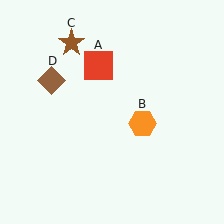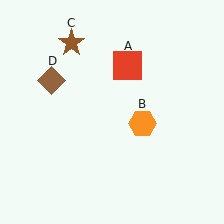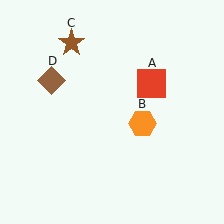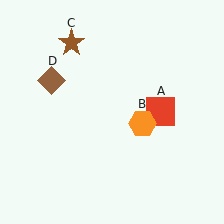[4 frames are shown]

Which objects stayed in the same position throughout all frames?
Orange hexagon (object B) and brown star (object C) and brown diamond (object D) remained stationary.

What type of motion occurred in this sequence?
The red square (object A) rotated clockwise around the center of the scene.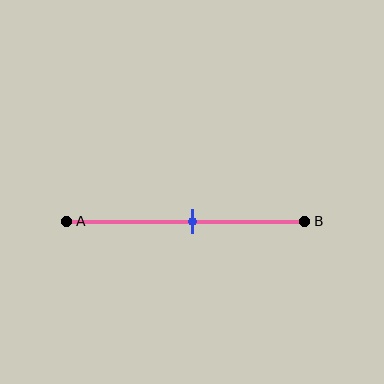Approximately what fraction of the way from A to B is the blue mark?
The blue mark is approximately 55% of the way from A to B.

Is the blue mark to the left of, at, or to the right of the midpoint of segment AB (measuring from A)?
The blue mark is approximately at the midpoint of segment AB.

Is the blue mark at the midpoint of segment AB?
Yes, the mark is approximately at the midpoint.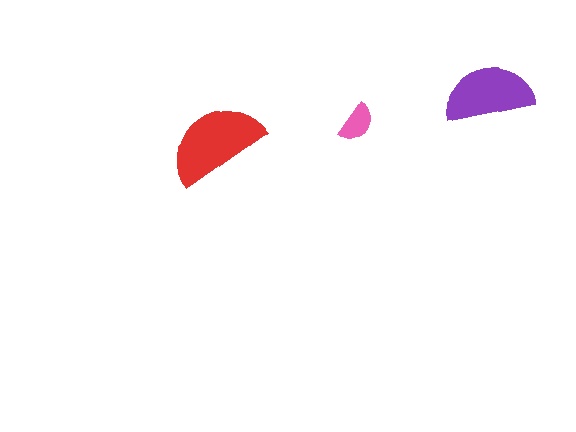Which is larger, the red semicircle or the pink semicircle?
The red one.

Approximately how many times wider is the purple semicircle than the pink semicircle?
About 2 times wider.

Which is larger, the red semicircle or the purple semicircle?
The red one.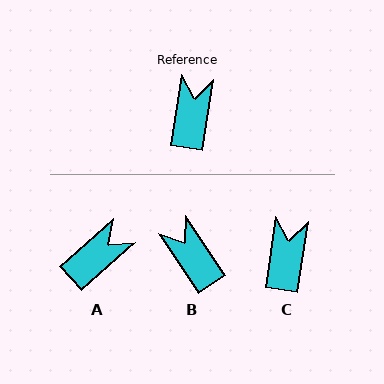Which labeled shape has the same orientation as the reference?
C.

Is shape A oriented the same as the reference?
No, it is off by about 40 degrees.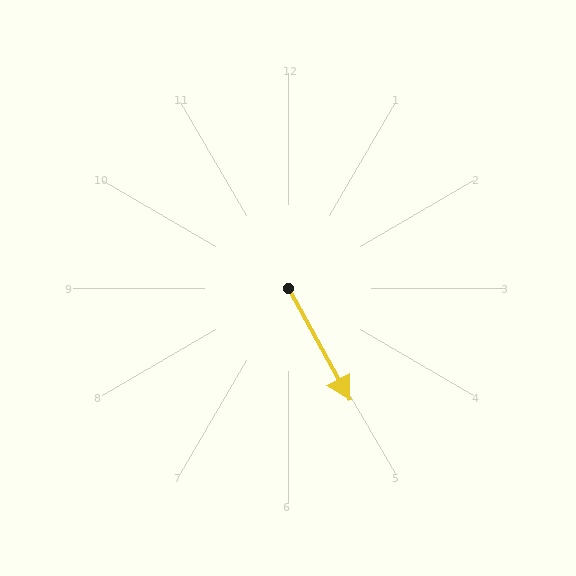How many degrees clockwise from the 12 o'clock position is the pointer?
Approximately 151 degrees.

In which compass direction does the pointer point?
Southeast.